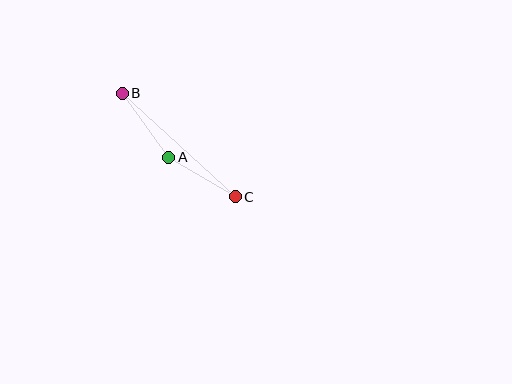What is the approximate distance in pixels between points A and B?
The distance between A and B is approximately 79 pixels.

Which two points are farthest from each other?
Points B and C are farthest from each other.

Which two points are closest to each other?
Points A and C are closest to each other.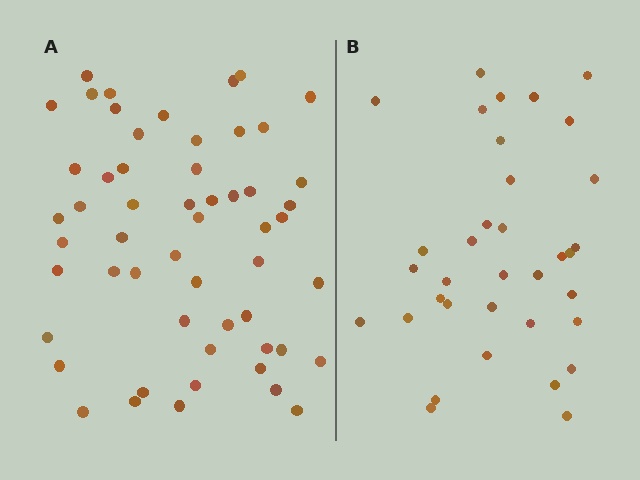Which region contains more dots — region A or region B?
Region A (the left region) has more dots.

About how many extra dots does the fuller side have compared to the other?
Region A has approximately 20 more dots than region B.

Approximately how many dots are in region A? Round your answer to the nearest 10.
About 60 dots. (The exact count is 55, which rounds to 60.)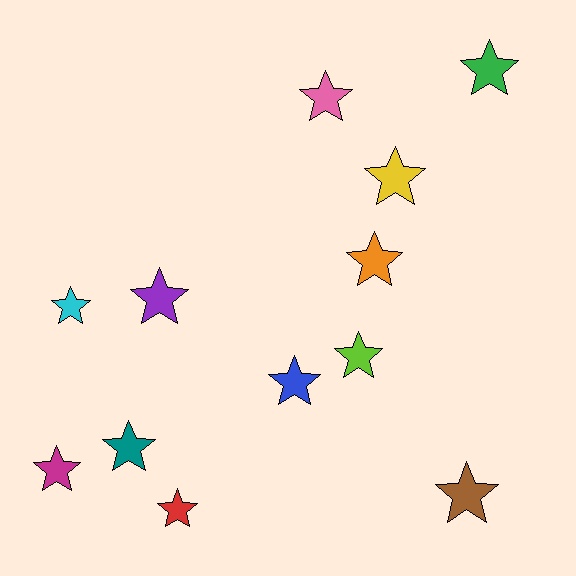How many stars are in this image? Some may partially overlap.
There are 12 stars.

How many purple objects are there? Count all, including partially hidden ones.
There is 1 purple object.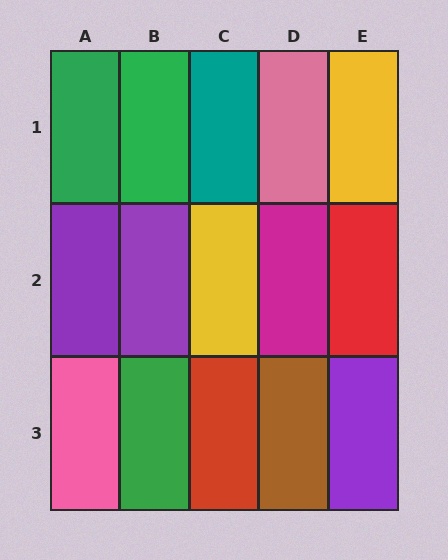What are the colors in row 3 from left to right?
Pink, green, red, brown, purple.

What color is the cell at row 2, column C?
Yellow.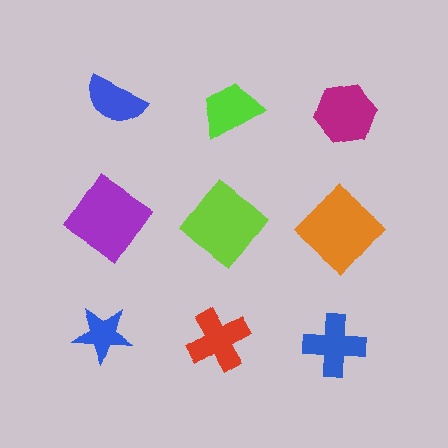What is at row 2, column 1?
A purple diamond.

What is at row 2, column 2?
A lime diamond.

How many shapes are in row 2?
3 shapes.